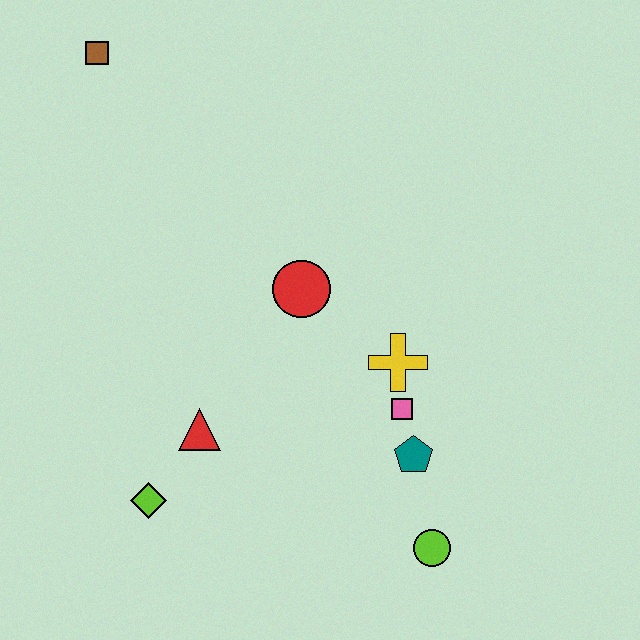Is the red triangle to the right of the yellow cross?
No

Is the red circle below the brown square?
Yes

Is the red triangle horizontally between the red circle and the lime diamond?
Yes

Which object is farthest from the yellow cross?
The brown square is farthest from the yellow cross.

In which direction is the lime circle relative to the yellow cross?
The lime circle is below the yellow cross.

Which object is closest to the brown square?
The red circle is closest to the brown square.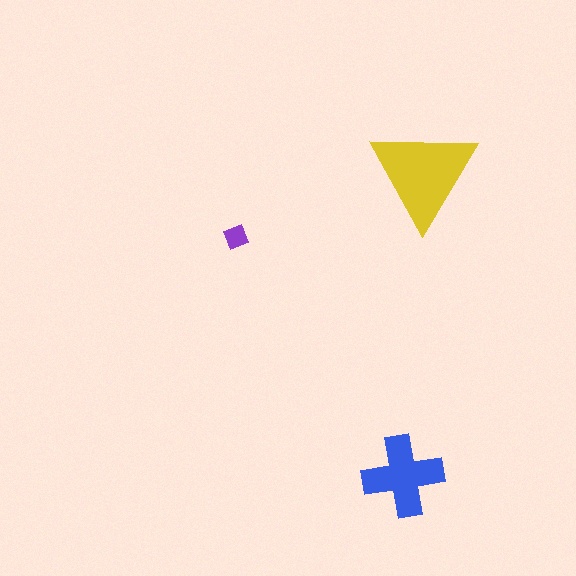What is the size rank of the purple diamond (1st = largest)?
3rd.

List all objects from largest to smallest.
The yellow triangle, the blue cross, the purple diamond.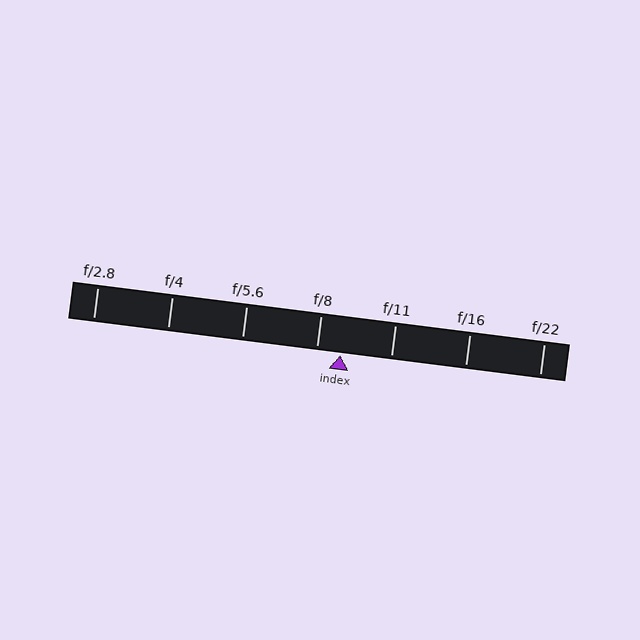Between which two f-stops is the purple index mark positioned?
The index mark is between f/8 and f/11.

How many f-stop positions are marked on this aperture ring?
There are 7 f-stop positions marked.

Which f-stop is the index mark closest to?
The index mark is closest to f/8.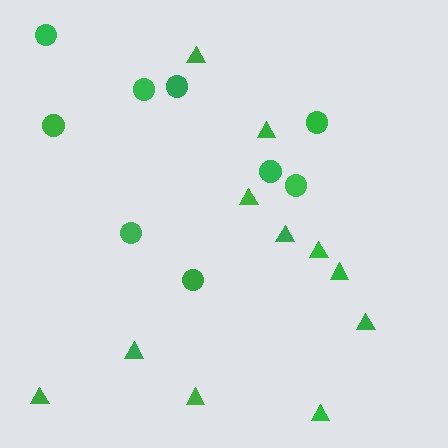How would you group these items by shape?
There are 2 groups: one group of triangles (11) and one group of circles (9).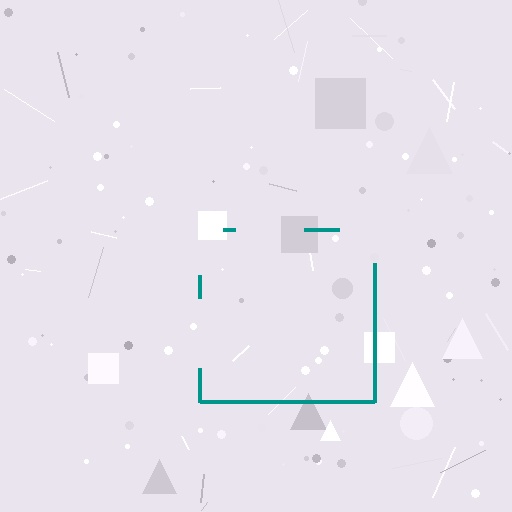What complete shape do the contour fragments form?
The contour fragments form a square.